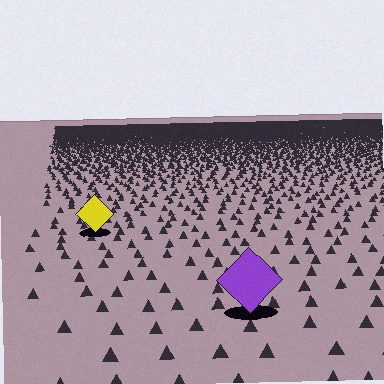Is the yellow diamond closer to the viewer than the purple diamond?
No. The purple diamond is closer — you can tell from the texture gradient: the ground texture is coarser near it.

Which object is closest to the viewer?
The purple diamond is closest. The texture marks near it are larger and more spread out.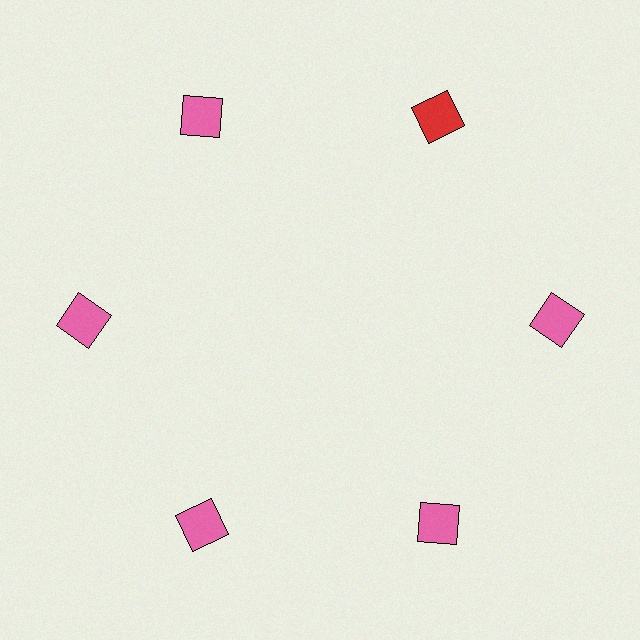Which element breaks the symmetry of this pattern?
The red square at roughly the 1 o'clock position breaks the symmetry. All other shapes are pink squares.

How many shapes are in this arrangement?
There are 6 shapes arranged in a ring pattern.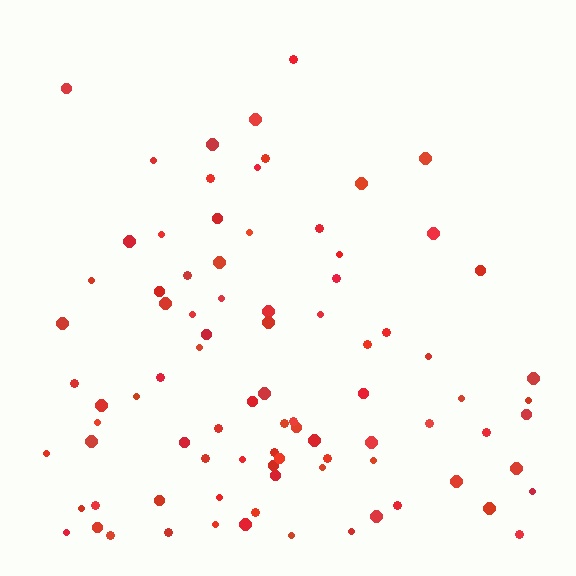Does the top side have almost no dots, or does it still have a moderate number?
Still a moderate number, just noticeably fewer than the bottom.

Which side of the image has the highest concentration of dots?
The bottom.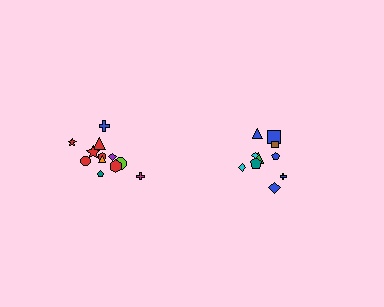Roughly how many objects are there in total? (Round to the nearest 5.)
Roughly 20 objects in total.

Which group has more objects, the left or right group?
The left group.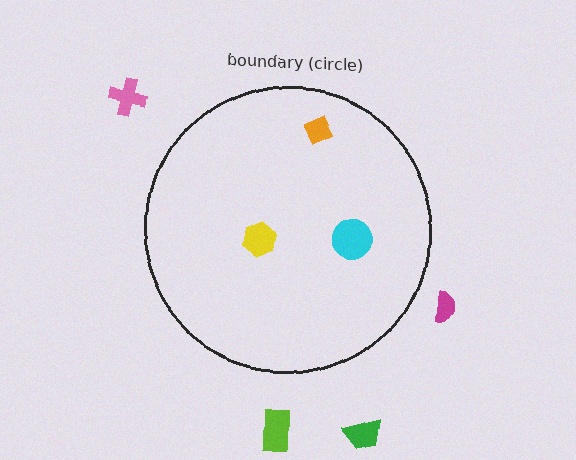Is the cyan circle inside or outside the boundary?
Inside.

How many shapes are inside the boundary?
3 inside, 4 outside.